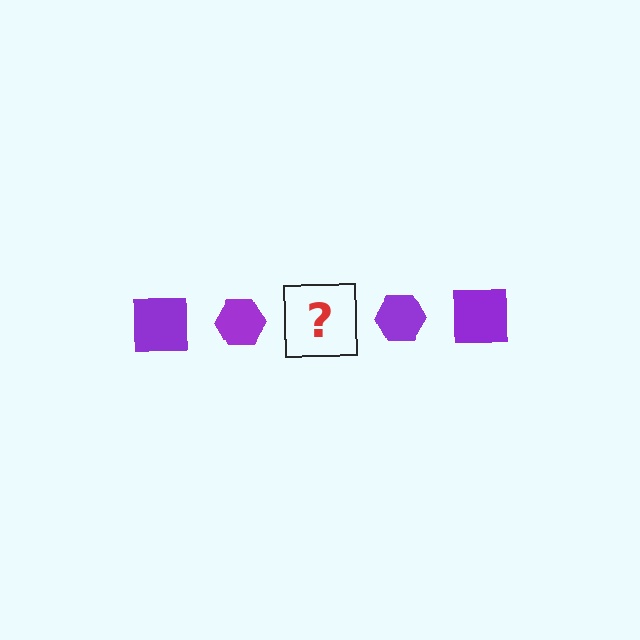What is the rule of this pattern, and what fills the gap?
The rule is that the pattern cycles through square, hexagon shapes in purple. The gap should be filled with a purple square.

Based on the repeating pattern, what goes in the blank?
The blank should be a purple square.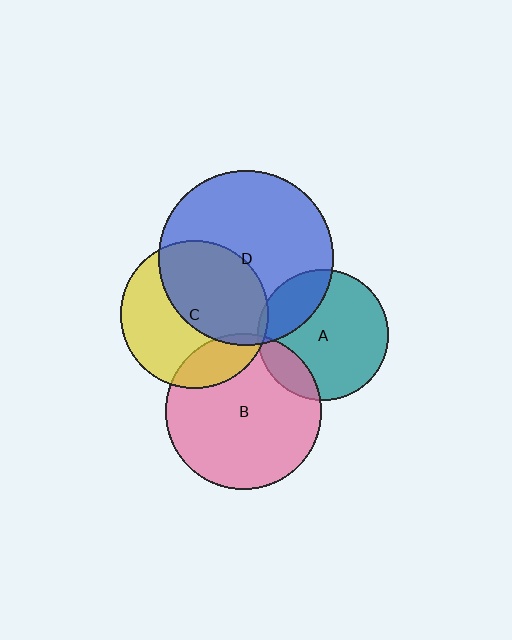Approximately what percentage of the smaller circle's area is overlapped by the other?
Approximately 20%.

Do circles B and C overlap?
Yes.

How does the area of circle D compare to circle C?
Approximately 1.4 times.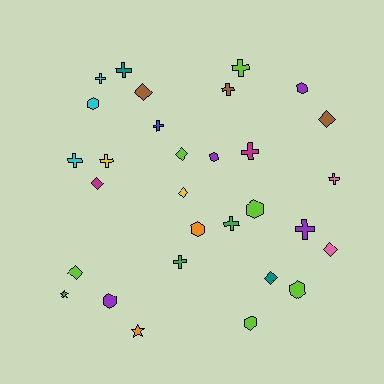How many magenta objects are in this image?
There are 2 magenta objects.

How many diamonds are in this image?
There are 8 diamonds.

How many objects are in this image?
There are 30 objects.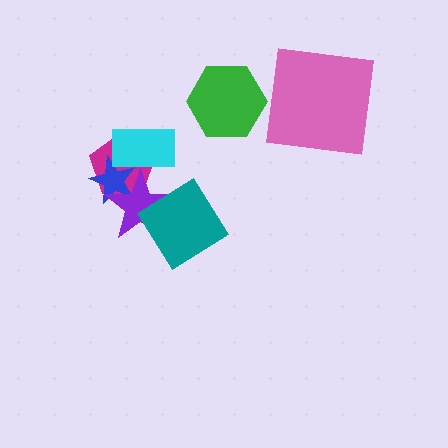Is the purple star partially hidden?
Yes, it is partially covered by another shape.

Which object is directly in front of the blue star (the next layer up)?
The purple star is directly in front of the blue star.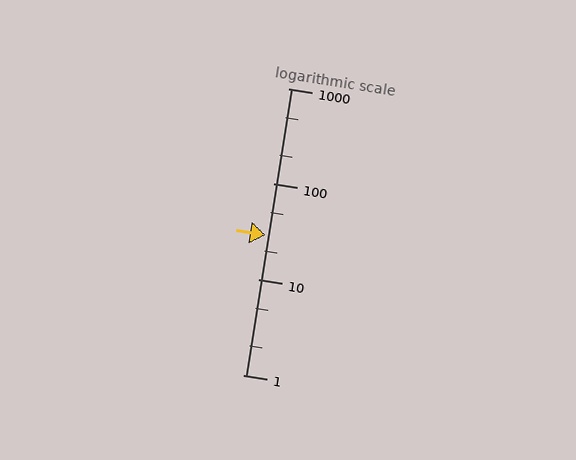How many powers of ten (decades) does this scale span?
The scale spans 3 decades, from 1 to 1000.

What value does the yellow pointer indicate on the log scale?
The pointer indicates approximately 29.